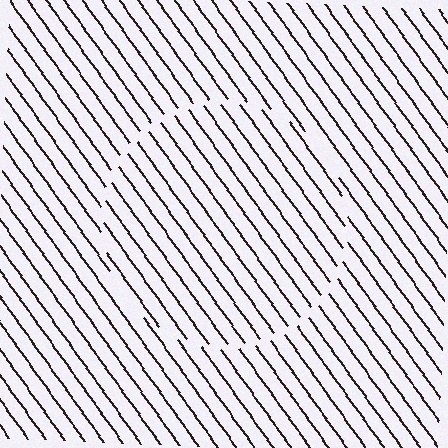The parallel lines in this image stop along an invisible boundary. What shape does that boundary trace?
An illusory circle. The interior of the shape contains the same grating, shifted by half a period — the contour is defined by the phase discontinuity where line-ends from the inner and outer gratings abut.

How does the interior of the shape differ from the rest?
The interior of the shape contains the same grating, shifted by half a period — the contour is defined by the phase discontinuity where line-ends from the inner and outer gratings abut.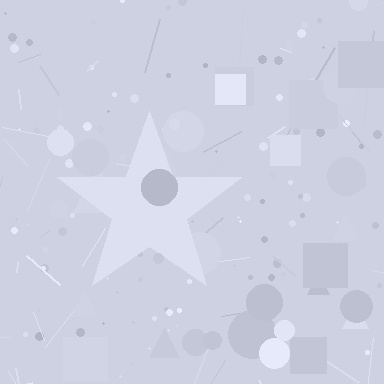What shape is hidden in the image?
A star is hidden in the image.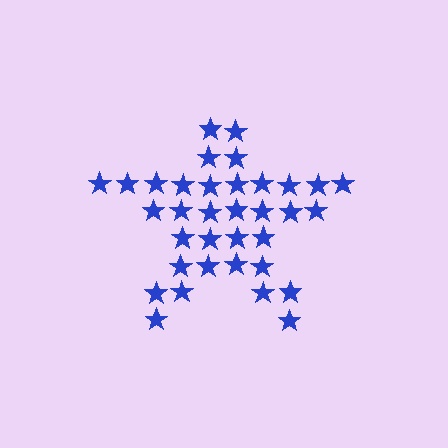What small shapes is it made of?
It is made of small stars.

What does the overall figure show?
The overall figure shows a star.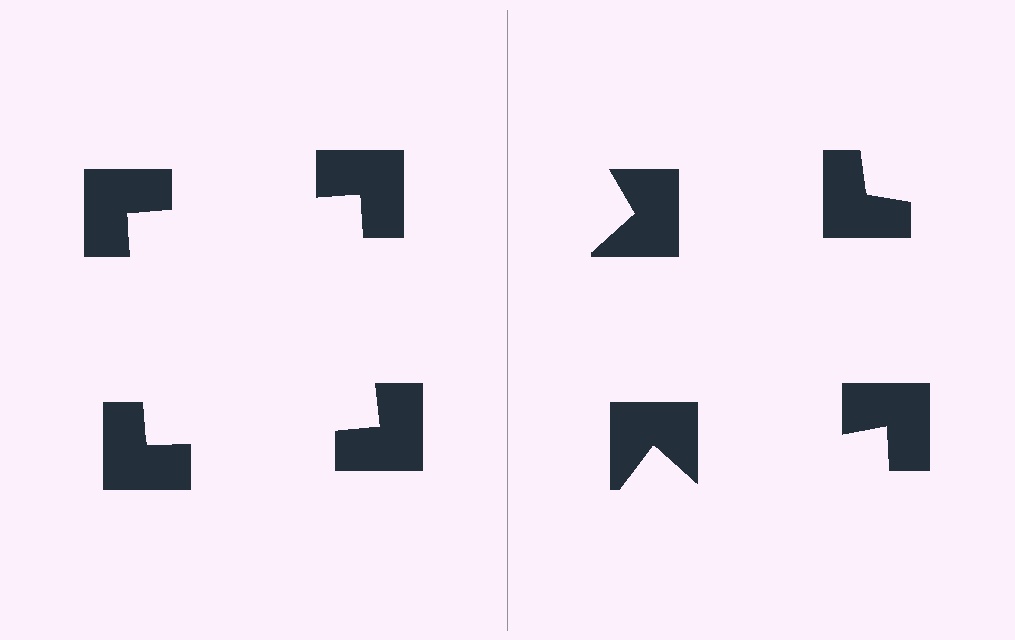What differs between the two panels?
The notched squares are positioned identically on both sides; only the wedge orientations differ. On the left they align to a square; on the right they are misaligned.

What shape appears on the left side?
An illusory square.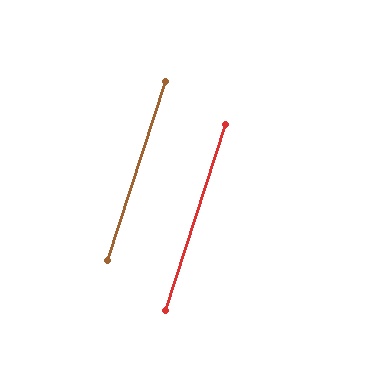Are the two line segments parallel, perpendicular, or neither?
Parallel — their directions differ by only 0.1°.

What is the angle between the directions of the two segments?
Approximately 0 degrees.